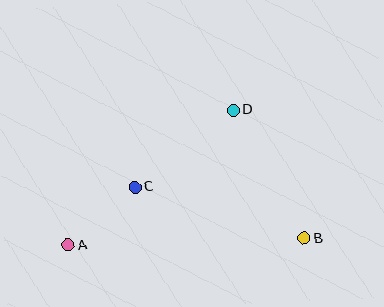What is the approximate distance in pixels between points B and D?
The distance between B and D is approximately 146 pixels.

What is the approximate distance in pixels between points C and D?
The distance between C and D is approximately 125 pixels.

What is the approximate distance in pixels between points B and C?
The distance between B and C is approximately 177 pixels.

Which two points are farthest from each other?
Points A and B are farthest from each other.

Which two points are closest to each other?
Points A and C are closest to each other.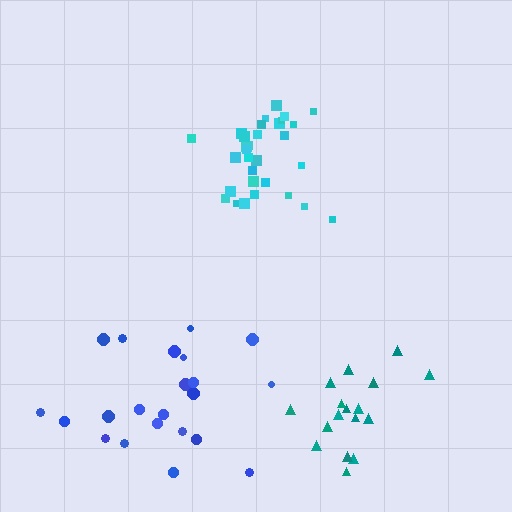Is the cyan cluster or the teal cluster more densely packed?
Cyan.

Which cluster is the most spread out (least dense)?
Blue.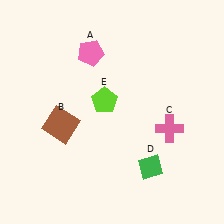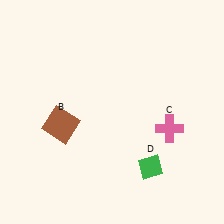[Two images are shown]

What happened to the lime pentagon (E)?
The lime pentagon (E) was removed in Image 2. It was in the top-left area of Image 1.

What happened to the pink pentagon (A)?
The pink pentagon (A) was removed in Image 2. It was in the top-left area of Image 1.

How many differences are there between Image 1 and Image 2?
There are 2 differences between the two images.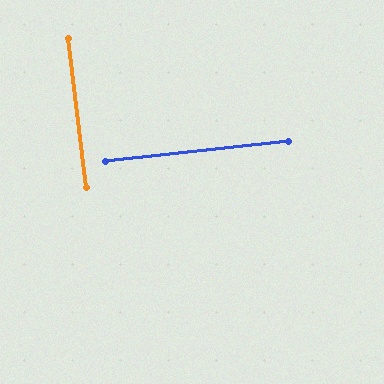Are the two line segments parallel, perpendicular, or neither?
Perpendicular — they meet at approximately 90°.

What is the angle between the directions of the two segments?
Approximately 90 degrees.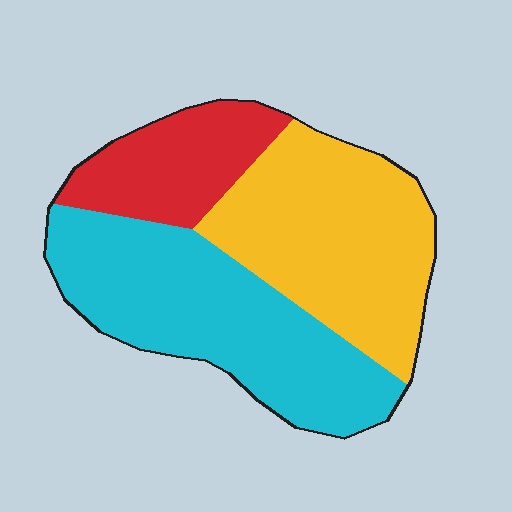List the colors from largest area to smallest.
From largest to smallest: cyan, yellow, red.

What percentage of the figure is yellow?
Yellow covers around 40% of the figure.